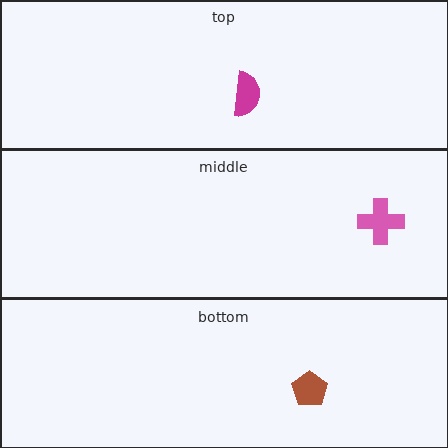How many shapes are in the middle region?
1.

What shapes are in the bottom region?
The brown pentagon.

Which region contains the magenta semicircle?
The top region.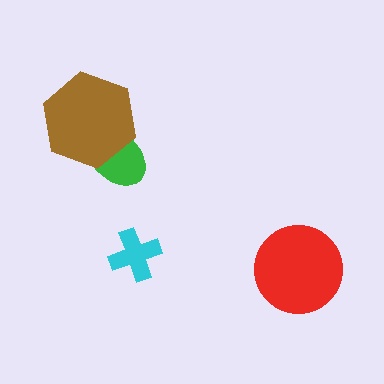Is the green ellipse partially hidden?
Yes, it is partially covered by another shape.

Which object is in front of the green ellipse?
The brown hexagon is in front of the green ellipse.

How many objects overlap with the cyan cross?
0 objects overlap with the cyan cross.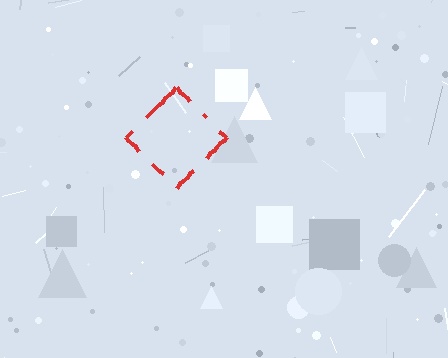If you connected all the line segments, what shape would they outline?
They would outline a diamond.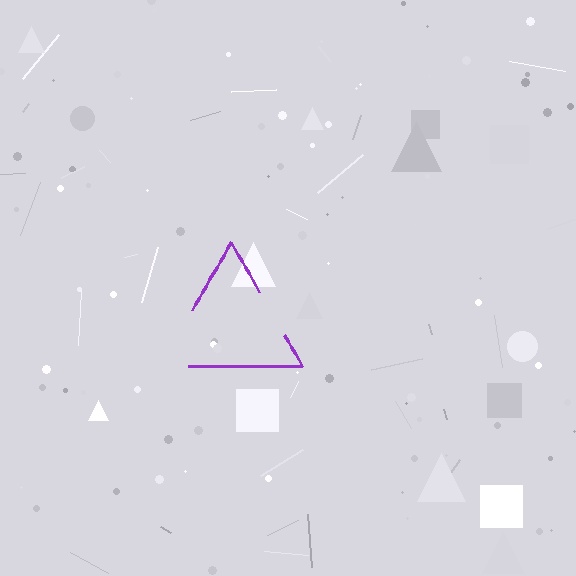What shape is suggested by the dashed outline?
The dashed outline suggests a triangle.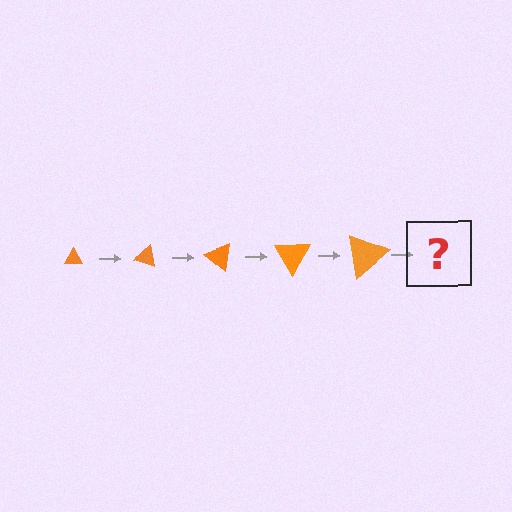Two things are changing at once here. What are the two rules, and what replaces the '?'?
The two rules are that the triangle grows larger each step and it rotates 20 degrees each step. The '?' should be a triangle, larger than the previous one and rotated 100 degrees from the start.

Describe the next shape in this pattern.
It should be a triangle, larger than the previous one and rotated 100 degrees from the start.